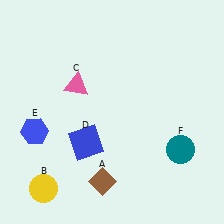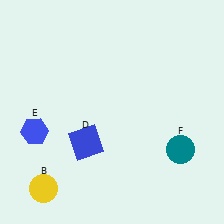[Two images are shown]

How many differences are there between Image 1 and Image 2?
There are 2 differences between the two images.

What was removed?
The pink triangle (C), the brown diamond (A) were removed in Image 2.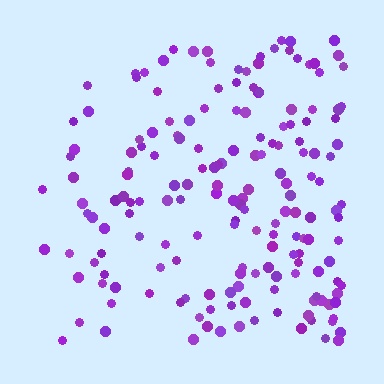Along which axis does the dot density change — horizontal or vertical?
Horizontal.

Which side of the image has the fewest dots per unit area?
The left.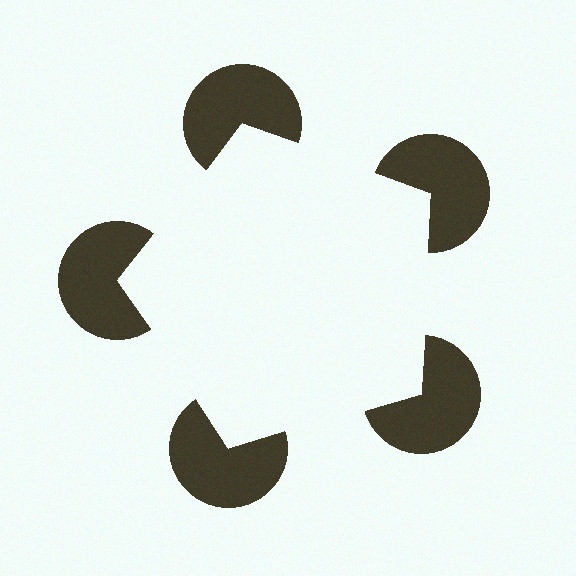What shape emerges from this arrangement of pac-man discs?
An illusory pentagon — its edges are inferred from the aligned wedge cuts in the pac-man discs, not physically drawn.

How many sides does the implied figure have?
5 sides.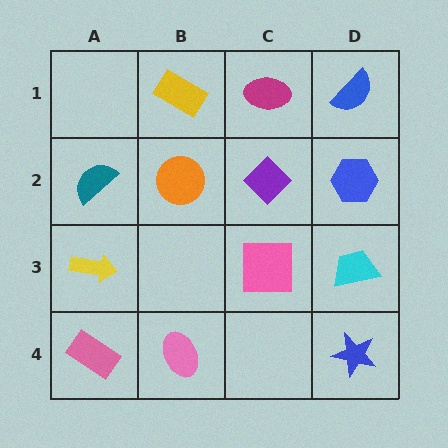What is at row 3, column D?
A cyan trapezoid.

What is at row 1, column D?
A blue semicircle.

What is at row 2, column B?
An orange circle.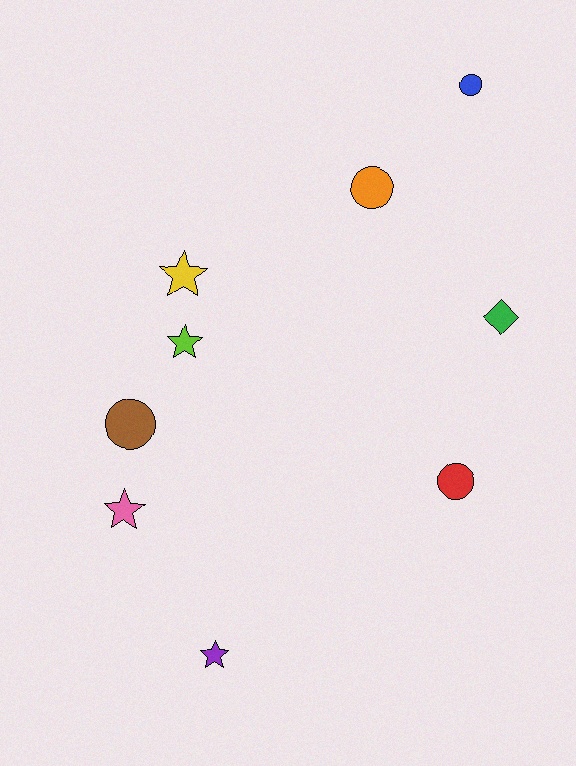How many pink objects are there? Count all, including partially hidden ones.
There is 1 pink object.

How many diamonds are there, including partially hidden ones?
There is 1 diamond.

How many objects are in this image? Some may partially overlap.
There are 9 objects.